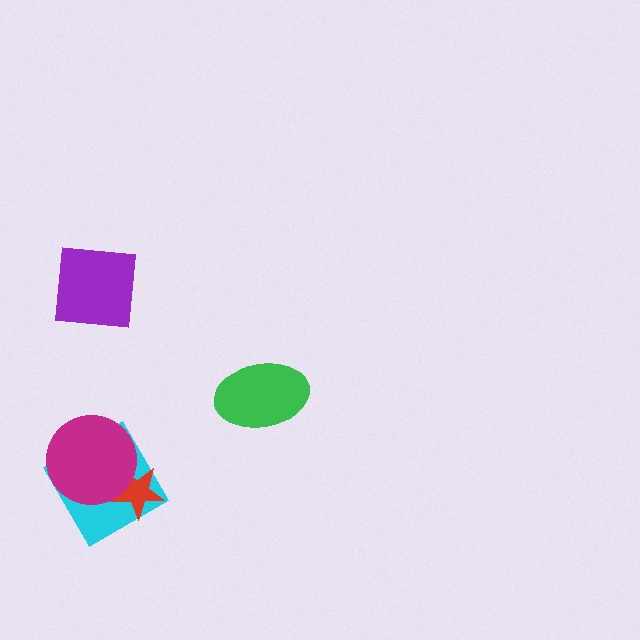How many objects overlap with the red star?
2 objects overlap with the red star.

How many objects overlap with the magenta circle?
2 objects overlap with the magenta circle.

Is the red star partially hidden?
Yes, it is partially covered by another shape.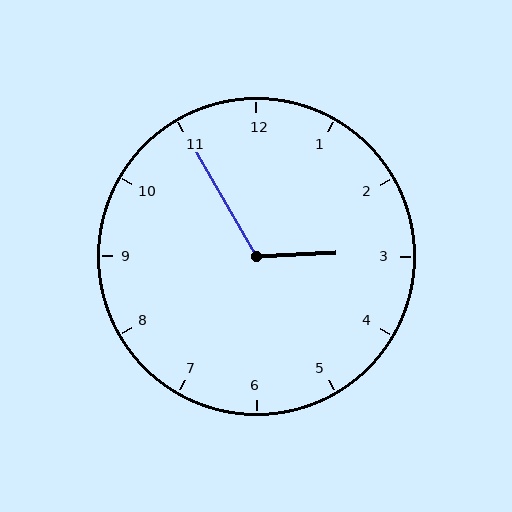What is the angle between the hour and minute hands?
Approximately 118 degrees.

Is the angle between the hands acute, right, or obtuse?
It is obtuse.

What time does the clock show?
2:55.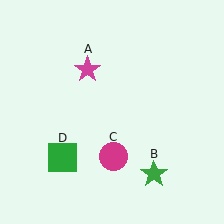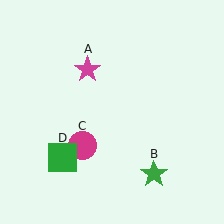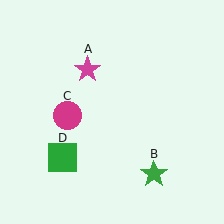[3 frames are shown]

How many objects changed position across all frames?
1 object changed position: magenta circle (object C).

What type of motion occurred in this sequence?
The magenta circle (object C) rotated clockwise around the center of the scene.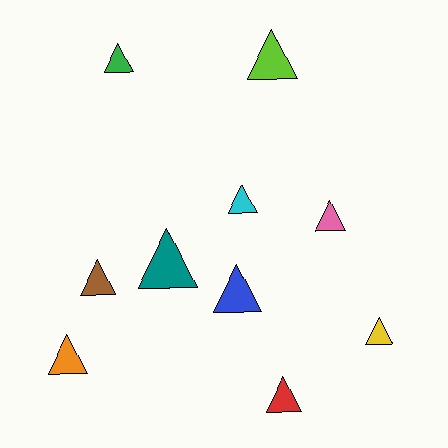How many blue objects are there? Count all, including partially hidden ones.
There is 1 blue object.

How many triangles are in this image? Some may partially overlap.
There are 10 triangles.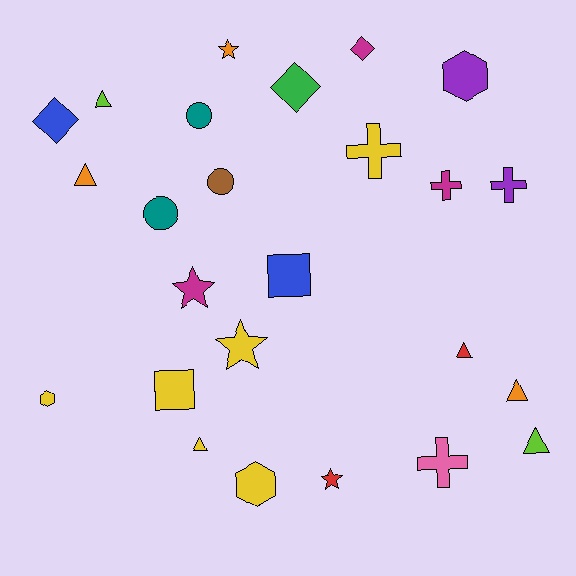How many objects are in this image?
There are 25 objects.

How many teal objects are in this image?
There are 2 teal objects.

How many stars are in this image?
There are 4 stars.